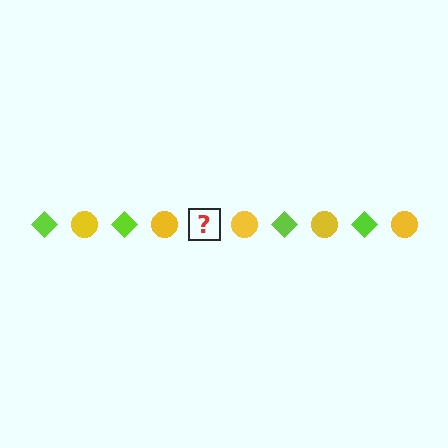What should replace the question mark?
The question mark should be replaced with a lime diamond.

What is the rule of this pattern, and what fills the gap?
The rule is that the pattern alternates between lime diamond and yellow circle. The gap should be filled with a lime diamond.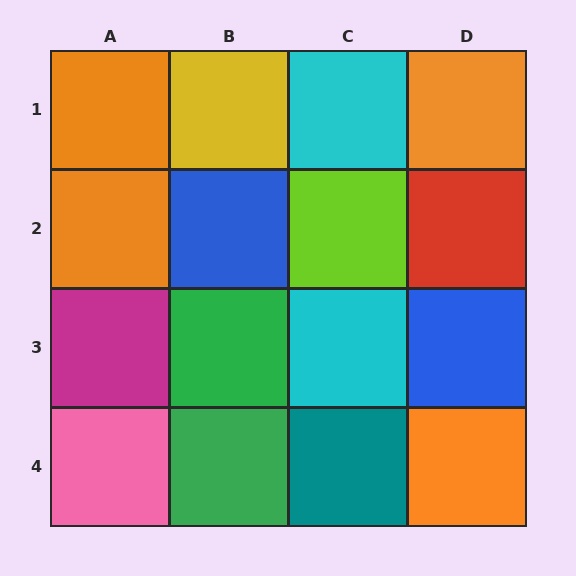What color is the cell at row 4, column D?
Orange.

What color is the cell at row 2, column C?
Lime.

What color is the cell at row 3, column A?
Magenta.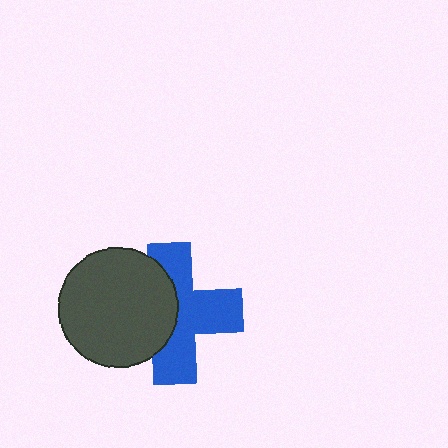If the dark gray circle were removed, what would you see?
You would see the complete blue cross.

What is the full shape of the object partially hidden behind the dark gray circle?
The partially hidden object is a blue cross.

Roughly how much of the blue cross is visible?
About half of it is visible (roughly 60%).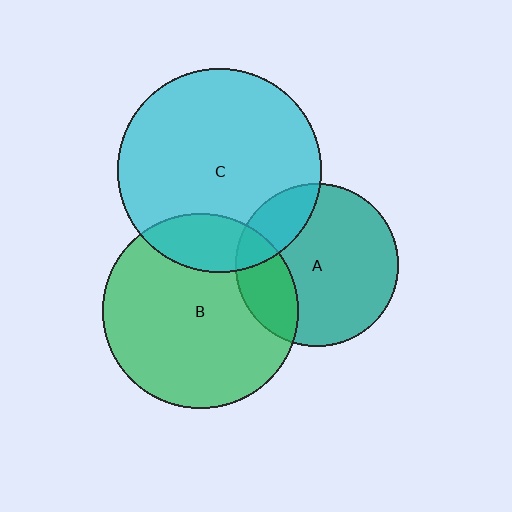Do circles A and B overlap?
Yes.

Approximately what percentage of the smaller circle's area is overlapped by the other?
Approximately 25%.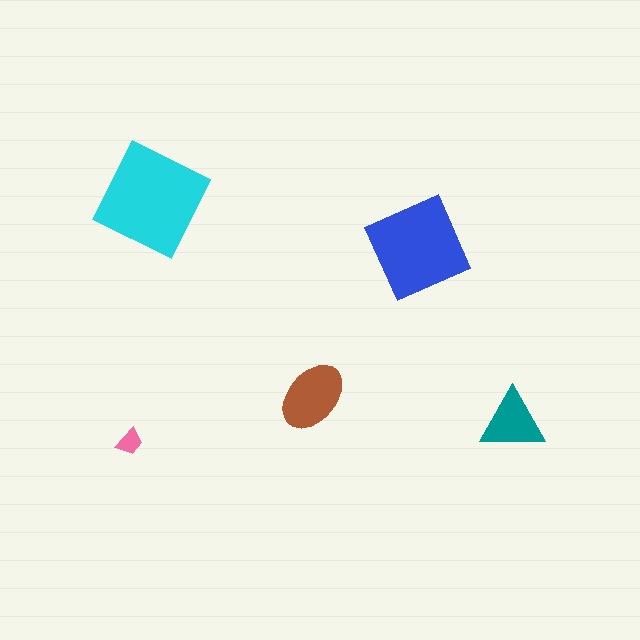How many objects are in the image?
There are 5 objects in the image.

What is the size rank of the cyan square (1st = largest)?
1st.